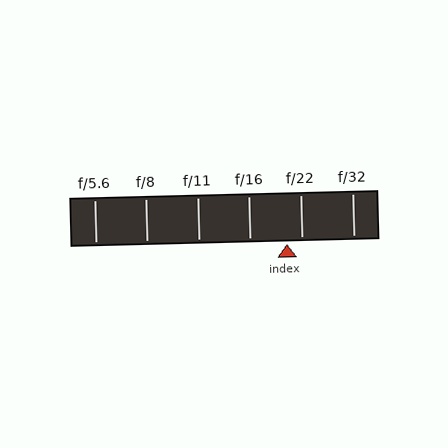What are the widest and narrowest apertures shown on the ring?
The widest aperture shown is f/5.6 and the narrowest is f/32.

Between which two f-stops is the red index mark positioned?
The index mark is between f/16 and f/22.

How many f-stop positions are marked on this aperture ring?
There are 6 f-stop positions marked.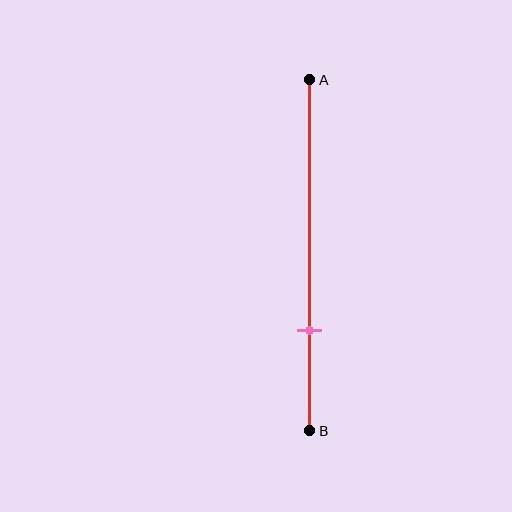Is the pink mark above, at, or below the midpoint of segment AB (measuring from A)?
The pink mark is below the midpoint of segment AB.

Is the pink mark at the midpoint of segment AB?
No, the mark is at about 70% from A, not at the 50% midpoint.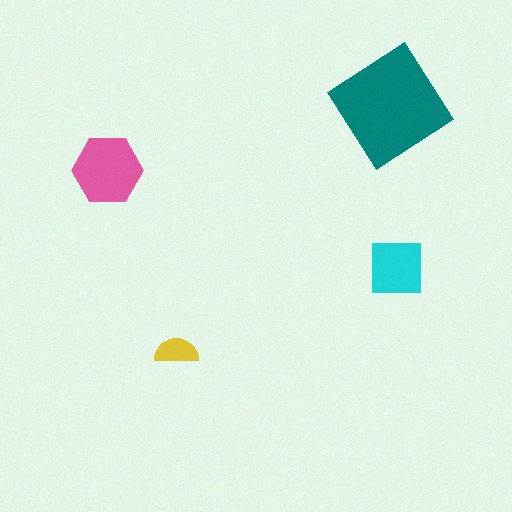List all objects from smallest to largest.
The yellow semicircle, the cyan square, the pink hexagon, the teal diamond.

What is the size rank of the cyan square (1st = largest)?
3rd.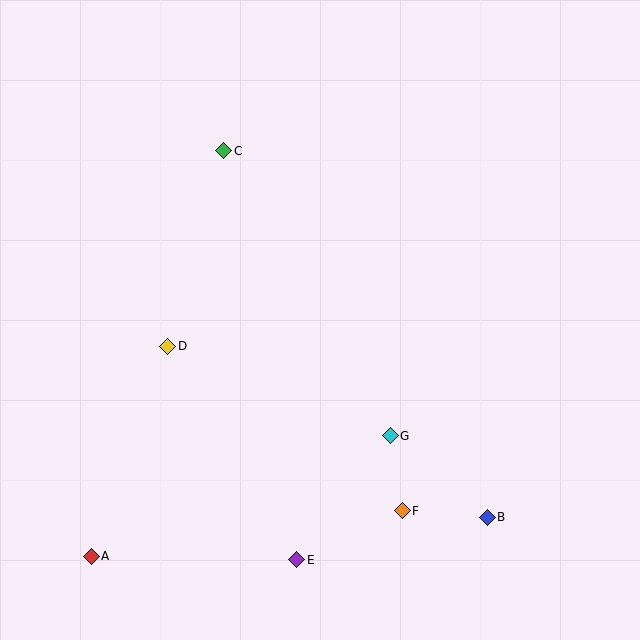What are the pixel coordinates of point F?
Point F is at (402, 511).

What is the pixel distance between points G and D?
The distance between G and D is 240 pixels.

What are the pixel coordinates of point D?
Point D is at (168, 346).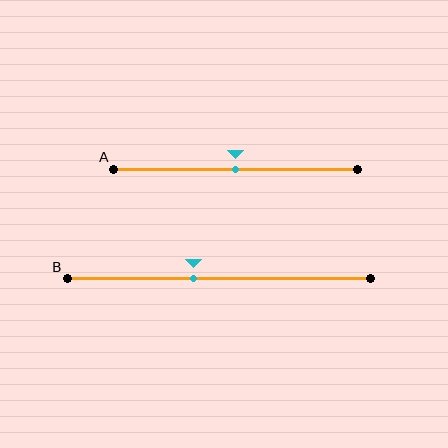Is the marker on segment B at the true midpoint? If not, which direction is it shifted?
No, the marker on segment B is shifted to the left by about 8% of the segment length.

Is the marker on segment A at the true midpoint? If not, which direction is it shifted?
Yes, the marker on segment A is at the true midpoint.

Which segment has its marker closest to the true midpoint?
Segment A has its marker closest to the true midpoint.